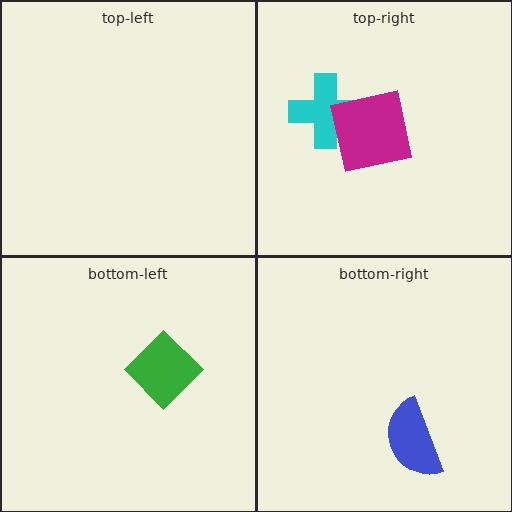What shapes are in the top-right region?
The cyan cross, the magenta square.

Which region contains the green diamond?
The bottom-left region.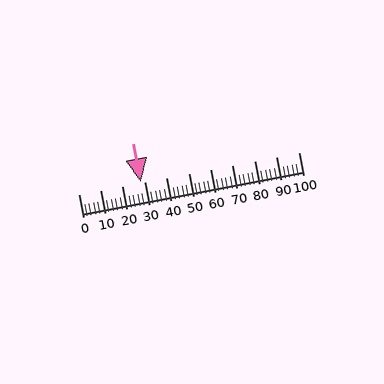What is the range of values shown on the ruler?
The ruler shows values from 0 to 100.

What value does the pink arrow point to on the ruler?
The pink arrow points to approximately 28.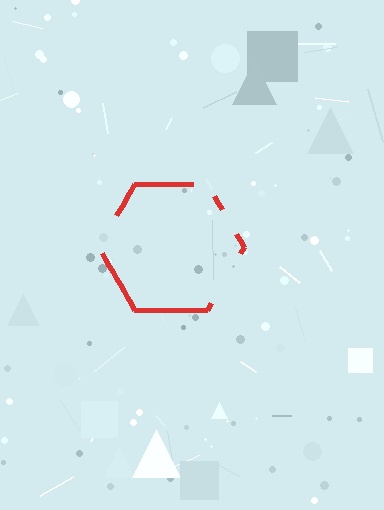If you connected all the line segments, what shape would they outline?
They would outline a hexagon.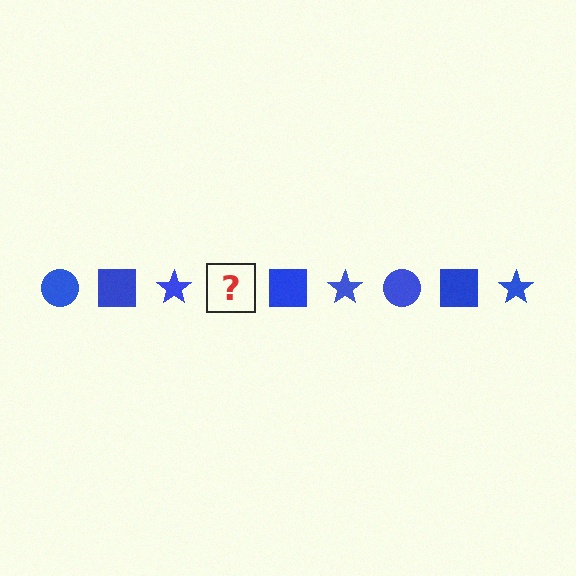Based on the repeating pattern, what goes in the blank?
The blank should be a blue circle.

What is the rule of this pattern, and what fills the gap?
The rule is that the pattern cycles through circle, square, star shapes in blue. The gap should be filled with a blue circle.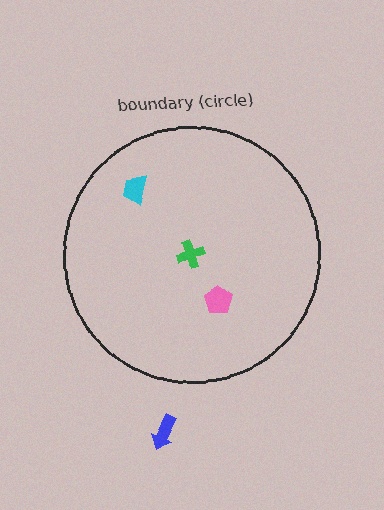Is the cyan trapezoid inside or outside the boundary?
Inside.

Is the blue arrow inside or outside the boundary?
Outside.